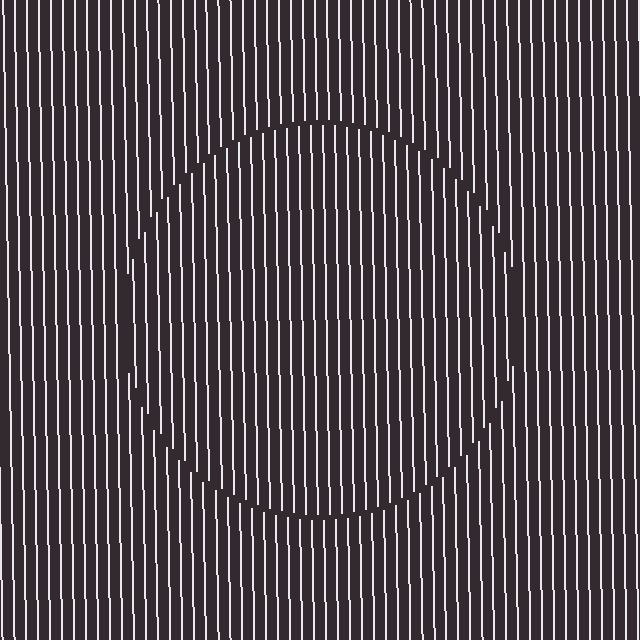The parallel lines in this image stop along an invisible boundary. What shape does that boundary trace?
An illusory circle. The interior of the shape contains the same grating, shifted by half a period — the contour is defined by the phase discontinuity where line-ends from the inner and outer gratings abut.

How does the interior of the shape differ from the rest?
The interior of the shape contains the same grating, shifted by half a period — the contour is defined by the phase discontinuity where line-ends from the inner and outer gratings abut.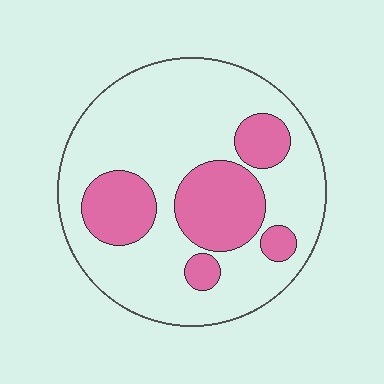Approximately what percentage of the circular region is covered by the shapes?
Approximately 30%.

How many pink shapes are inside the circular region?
5.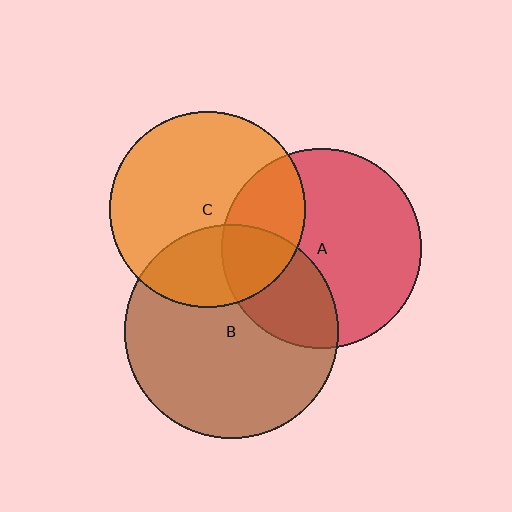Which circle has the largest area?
Circle B (brown).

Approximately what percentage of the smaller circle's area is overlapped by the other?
Approximately 30%.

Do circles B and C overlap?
Yes.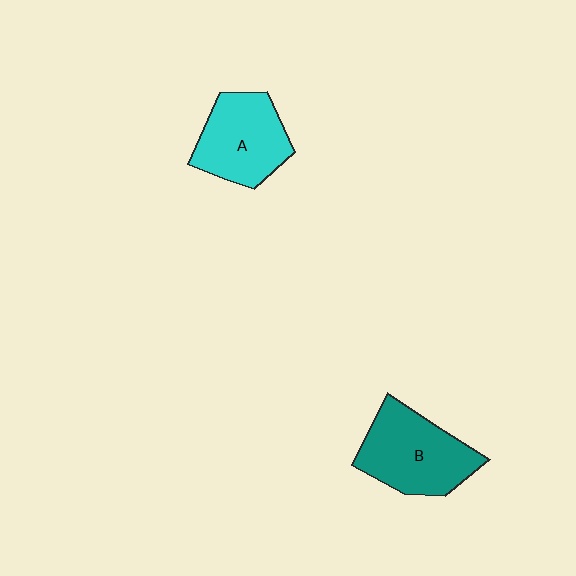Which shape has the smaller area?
Shape A (cyan).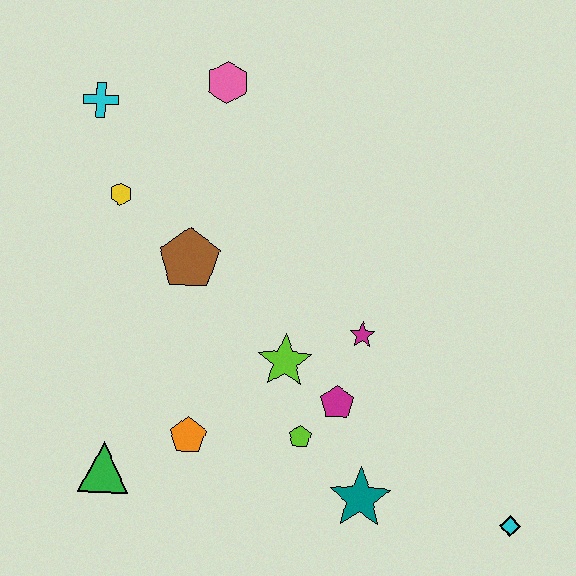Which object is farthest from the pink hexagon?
The cyan diamond is farthest from the pink hexagon.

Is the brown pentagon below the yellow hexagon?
Yes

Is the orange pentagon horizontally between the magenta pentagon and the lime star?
No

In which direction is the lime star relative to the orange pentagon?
The lime star is to the right of the orange pentagon.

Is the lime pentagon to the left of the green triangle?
No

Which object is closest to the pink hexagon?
The cyan cross is closest to the pink hexagon.